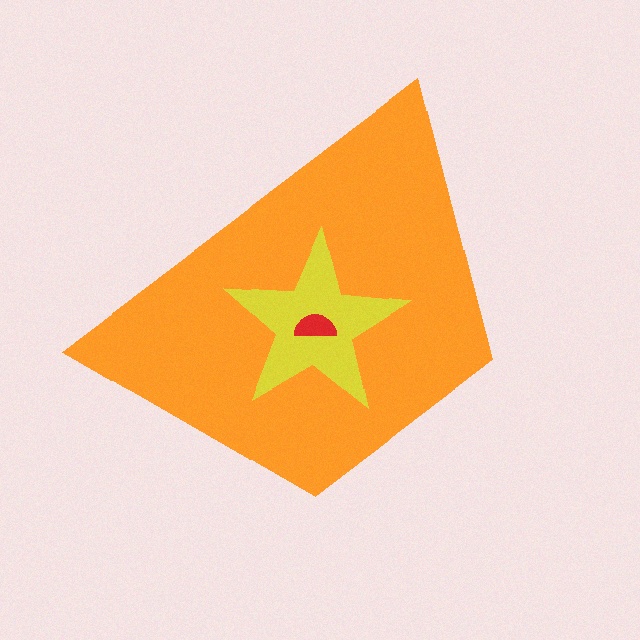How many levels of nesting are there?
3.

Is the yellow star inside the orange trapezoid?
Yes.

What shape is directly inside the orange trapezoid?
The yellow star.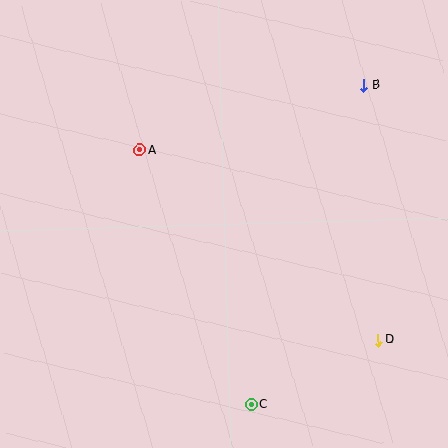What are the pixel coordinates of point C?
Point C is at (252, 404).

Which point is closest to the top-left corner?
Point A is closest to the top-left corner.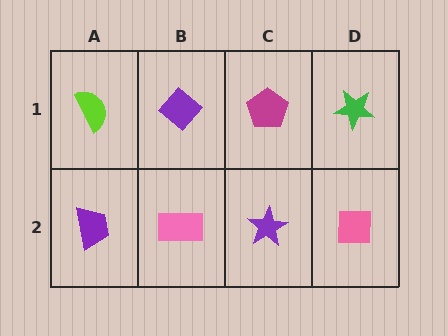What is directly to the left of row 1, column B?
A lime semicircle.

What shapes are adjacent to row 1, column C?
A purple star (row 2, column C), a purple diamond (row 1, column B), a green star (row 1, column D).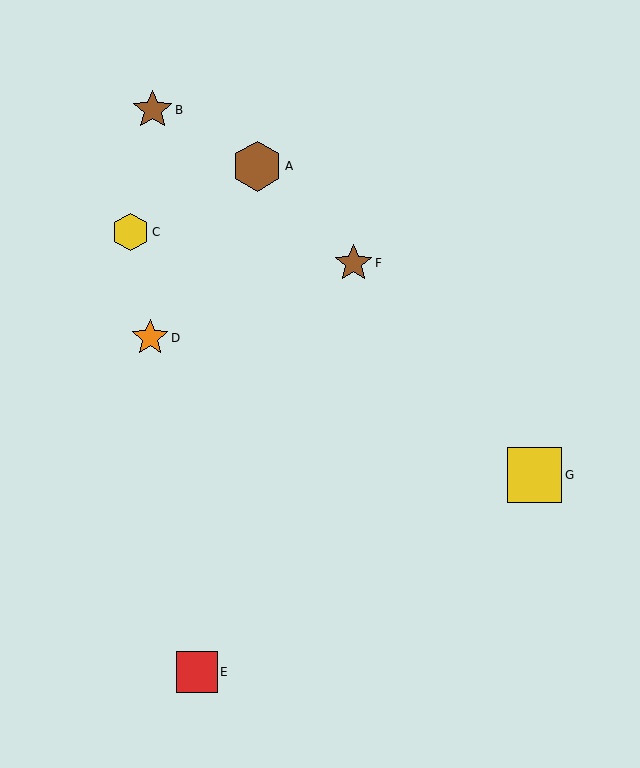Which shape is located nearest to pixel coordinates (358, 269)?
The brown star (labeled F) at (353, 263) is nearest to that location.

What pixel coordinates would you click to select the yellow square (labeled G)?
Click at (534, 475) to select the yellow square G.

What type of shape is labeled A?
Shape A is a brown hexagon.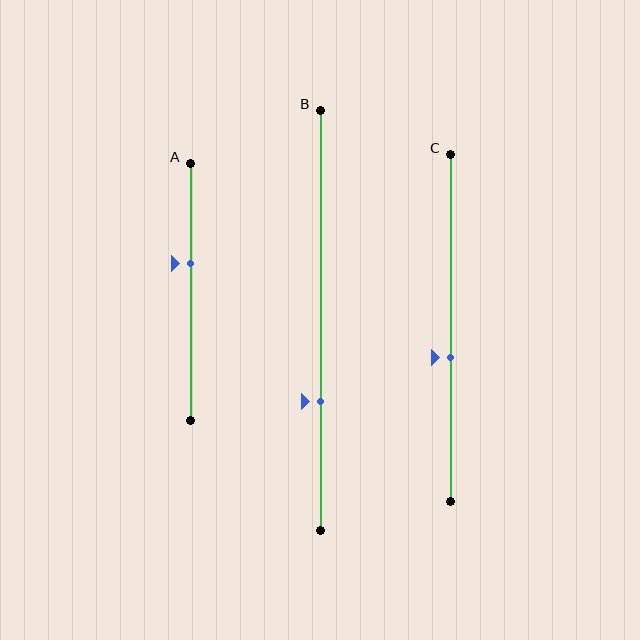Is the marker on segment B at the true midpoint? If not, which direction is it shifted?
No, the marker on segment B is shifted downward by about 19% of the segment length.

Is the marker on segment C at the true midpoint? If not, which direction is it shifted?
No, the marker on segment C is shifted downward by about 8% of the segment length.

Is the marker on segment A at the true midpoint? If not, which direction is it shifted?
No, the marker on segment A is shifted upward by about 11% of the segment length.